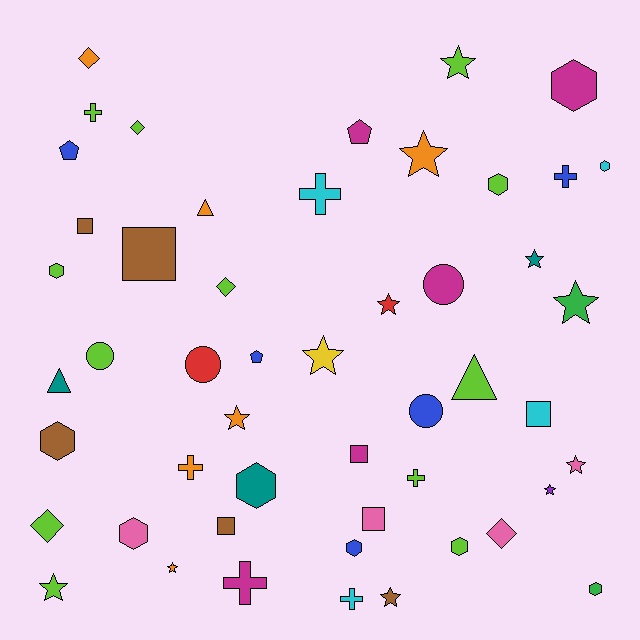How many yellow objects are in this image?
There is 1 yellow object.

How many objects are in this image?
There are 50 objects.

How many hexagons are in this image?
There are 10 hexagons.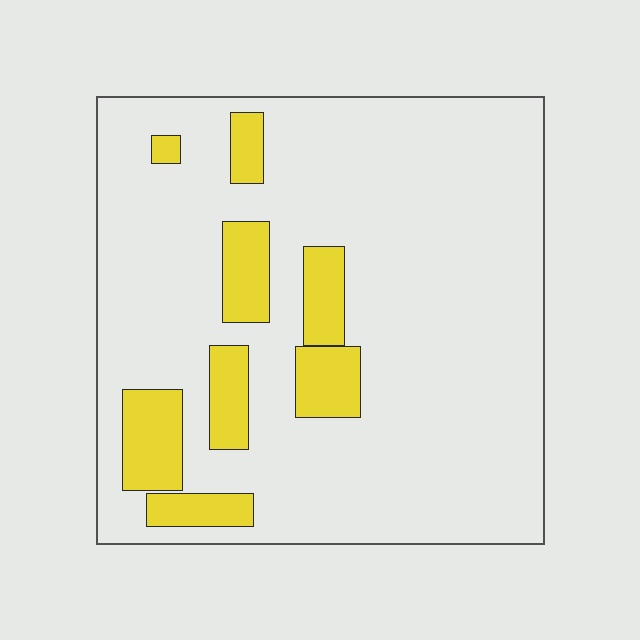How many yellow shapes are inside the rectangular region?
8.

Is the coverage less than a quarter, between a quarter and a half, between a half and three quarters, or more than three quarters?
Less than a quarter.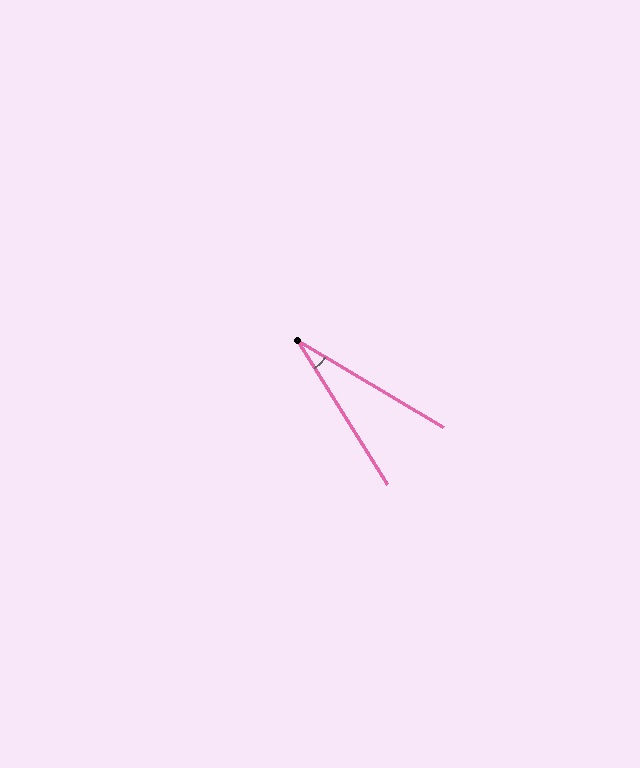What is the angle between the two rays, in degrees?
Approximately 27 degrees.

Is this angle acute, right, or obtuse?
It is acute.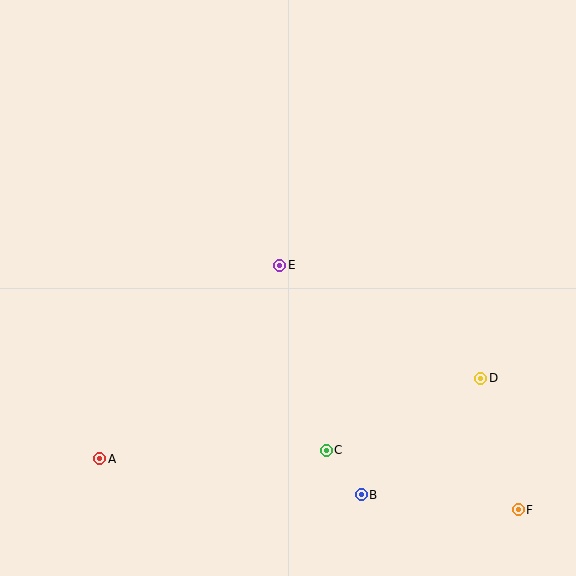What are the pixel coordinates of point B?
Point B is at (361, 495).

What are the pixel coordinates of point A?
Point A is at (100, 459).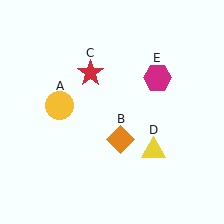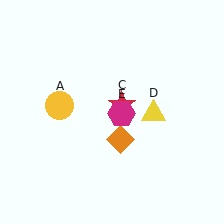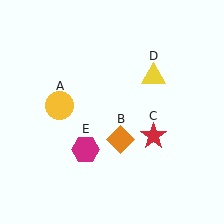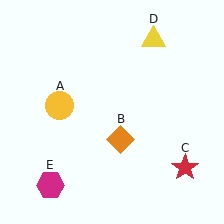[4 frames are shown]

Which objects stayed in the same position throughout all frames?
Yellow circle (object A) and orange diamond (object B) remained stationary.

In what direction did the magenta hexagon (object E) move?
The magenta hexagon (object E) moved down and to the left.